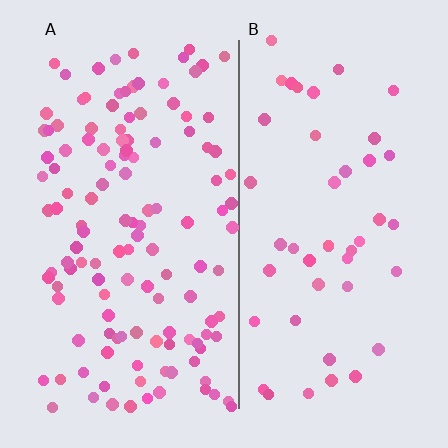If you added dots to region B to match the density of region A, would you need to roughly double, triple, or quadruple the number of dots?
Approximately triple.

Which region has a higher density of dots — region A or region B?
A (the left).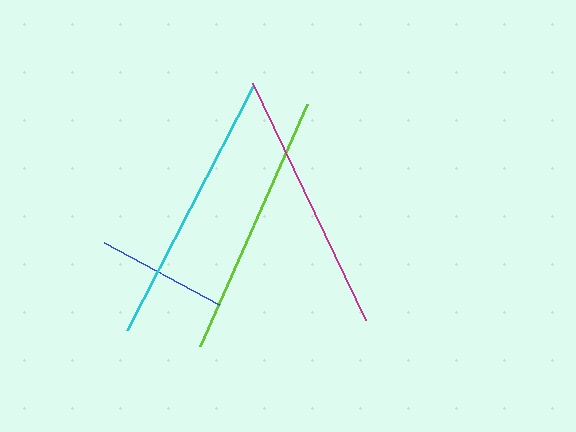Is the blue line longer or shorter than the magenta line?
The magenta line is longer than the blue line.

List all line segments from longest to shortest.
From longest to shortest: cyan, lime, magenta, blue.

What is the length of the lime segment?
The lime segment is approximately 265 pixels long.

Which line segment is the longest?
The cyan line is the longest at approximately 275 pixels.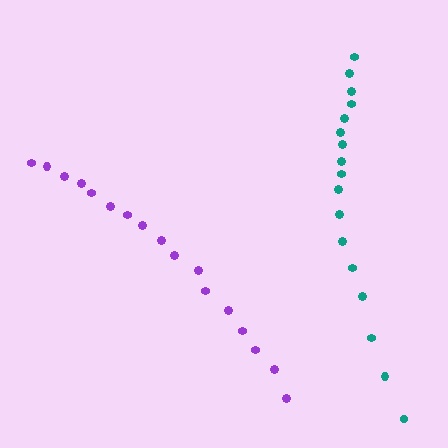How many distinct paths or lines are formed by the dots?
There are 2 distinct paths.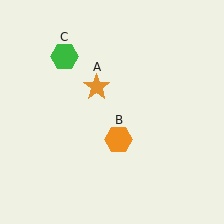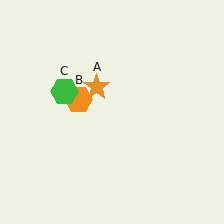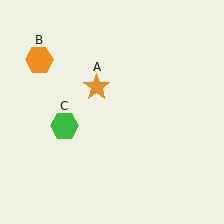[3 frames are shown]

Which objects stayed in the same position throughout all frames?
Orange star (object A) remained stationary.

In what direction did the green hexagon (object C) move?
The green hexagon (object C) moved down.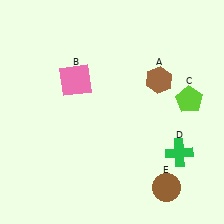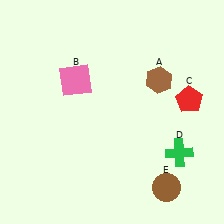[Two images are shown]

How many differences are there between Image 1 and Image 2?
There is 1 difference between the two images.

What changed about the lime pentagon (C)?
In Image 1, C is lime. In Image 2, it changed to red.